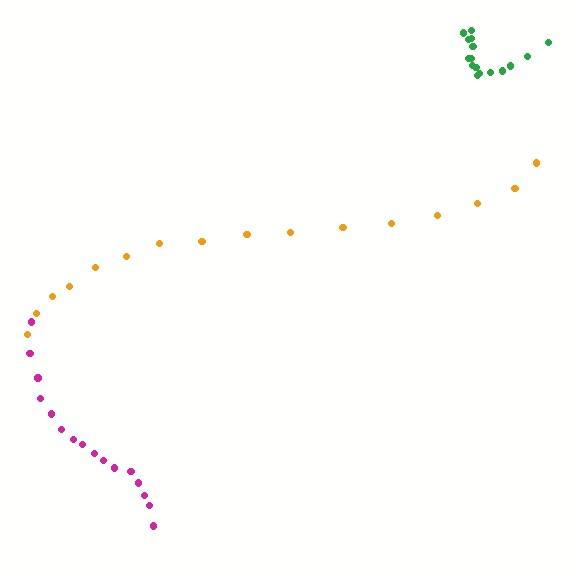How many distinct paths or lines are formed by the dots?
There are 3 distinct paths.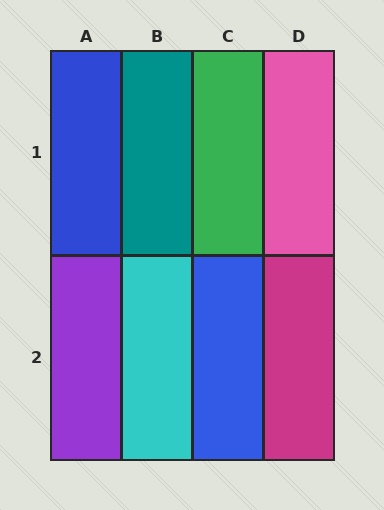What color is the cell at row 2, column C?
Blue.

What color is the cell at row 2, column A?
Purple.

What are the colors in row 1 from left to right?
Blue, teal, green, pink.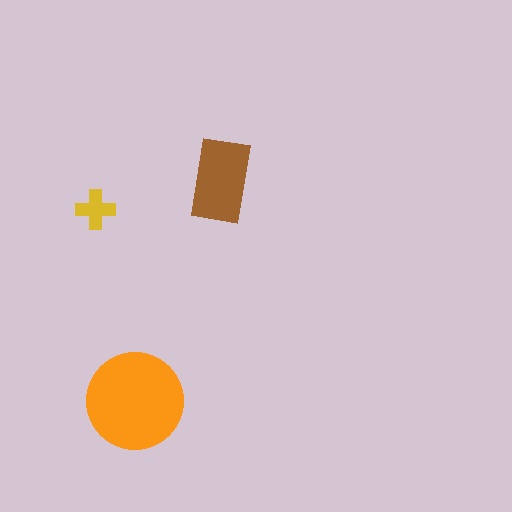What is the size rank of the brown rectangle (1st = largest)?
2nd.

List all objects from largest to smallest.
The orange circle, the brown rectangle, the yellow cross.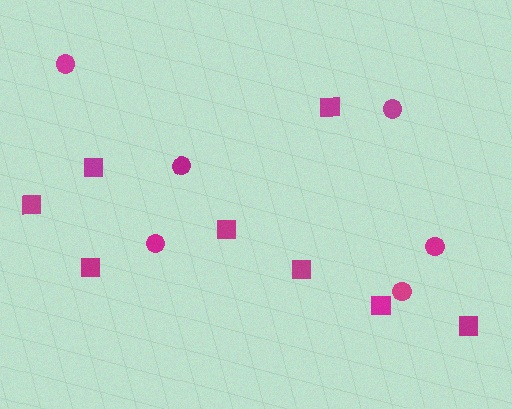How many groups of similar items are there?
There are 2 groups: one group of squares (8) and one group of circles (6).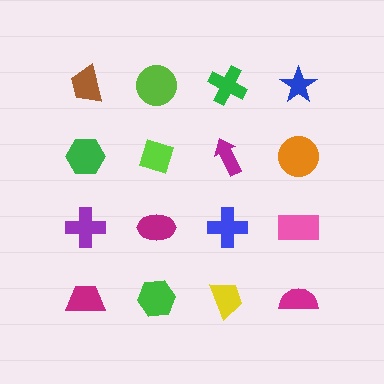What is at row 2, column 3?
A magenta arrow.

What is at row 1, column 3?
A green cross.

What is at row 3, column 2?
A magenta ellipse.